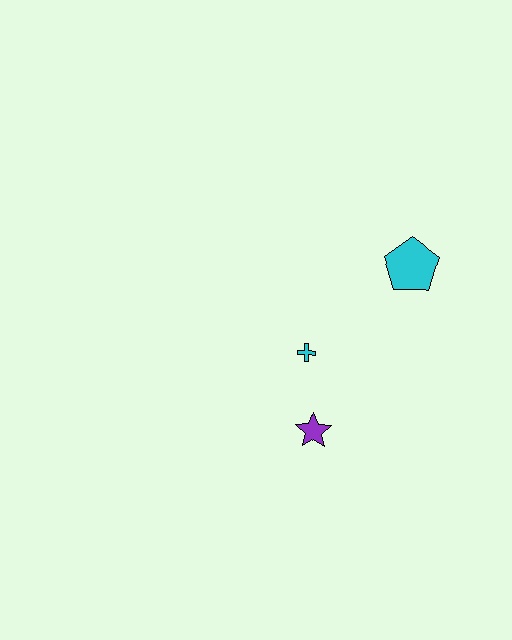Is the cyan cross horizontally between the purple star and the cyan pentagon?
No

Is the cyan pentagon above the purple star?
Yes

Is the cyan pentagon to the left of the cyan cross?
No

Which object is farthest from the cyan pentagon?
The purple star is farthest from the cyan pentagon.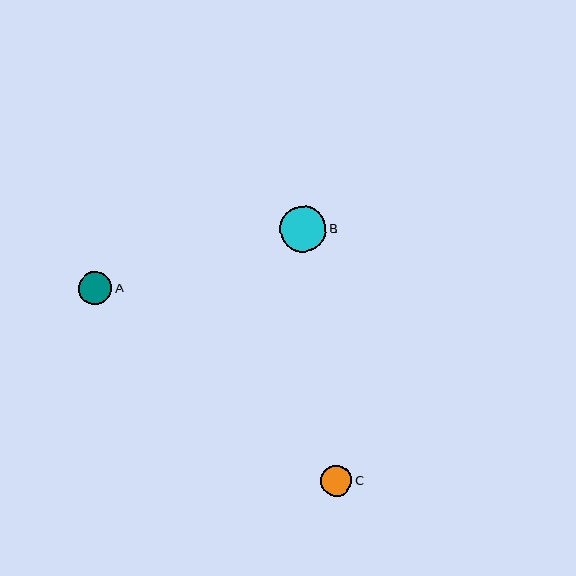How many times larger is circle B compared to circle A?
Circle B is approximately 1.4 times the size of circle A.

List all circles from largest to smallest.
From largest to smallest: B, A, C.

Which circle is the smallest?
Circle C is the smallest with a size of approximately 32 pixels.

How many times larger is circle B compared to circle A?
Circle B is approximately 1.4 times the size of circle A.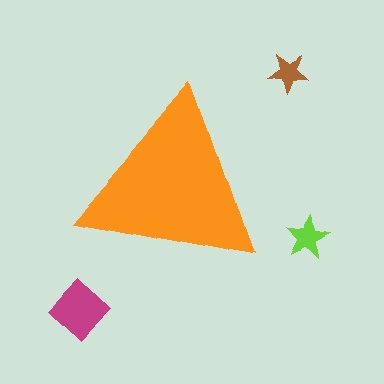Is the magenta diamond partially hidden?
No, the magenta diamond is fully visible.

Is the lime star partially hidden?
No, the lime star is fully visible.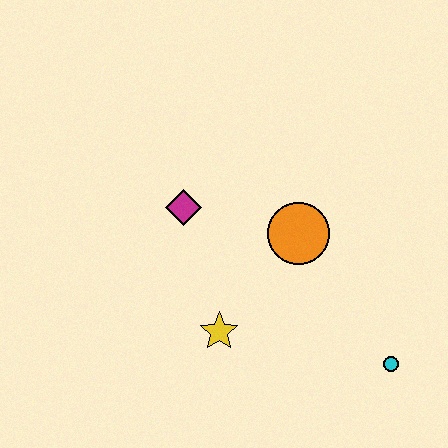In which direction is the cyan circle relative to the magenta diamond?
The cyan circle is to the right of the magenta diamond.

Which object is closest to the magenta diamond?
The orange circle is closest to the magenta diamond.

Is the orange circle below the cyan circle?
No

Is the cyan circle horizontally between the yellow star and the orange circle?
No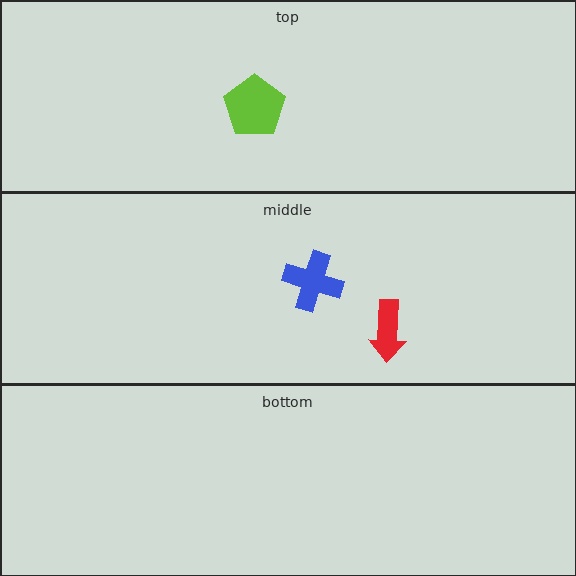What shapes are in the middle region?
The blue cross, the red arrow.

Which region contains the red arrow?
The middle region.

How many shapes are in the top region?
1.